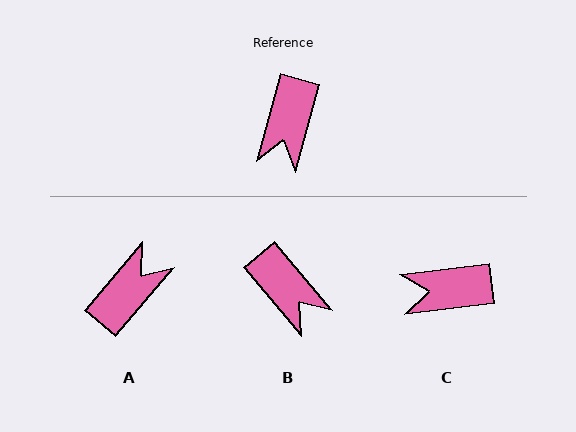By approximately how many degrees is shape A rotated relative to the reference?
Approximately 156 degrees counter-clockwise.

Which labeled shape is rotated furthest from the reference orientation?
A, about 156 degrees away.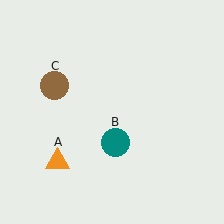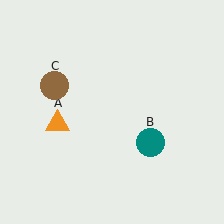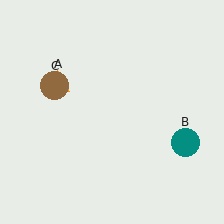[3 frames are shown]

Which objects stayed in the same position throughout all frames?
Brown circle (object C) remained stationary.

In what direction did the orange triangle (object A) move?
The orange triangle (object A) moved up.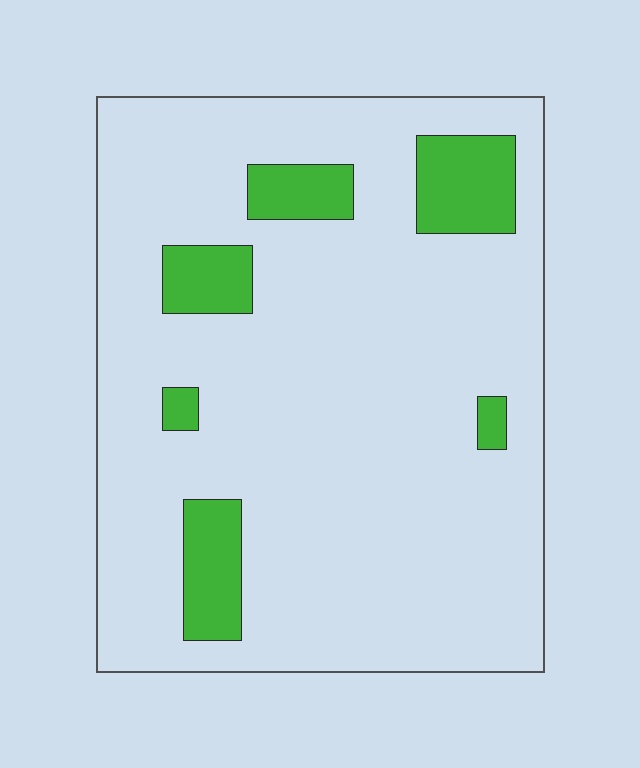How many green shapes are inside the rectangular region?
6.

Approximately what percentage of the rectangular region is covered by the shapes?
Approximately 15%.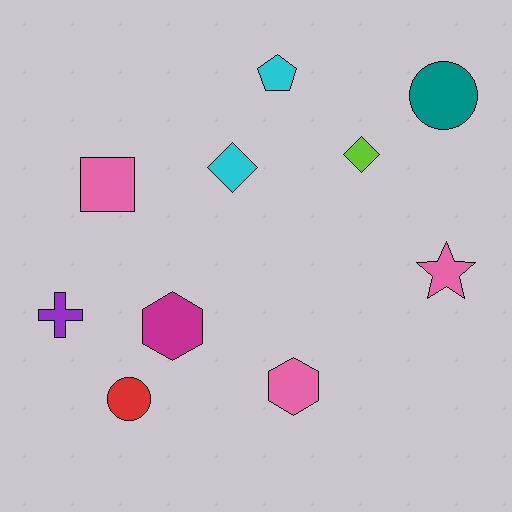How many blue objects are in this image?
There are no blue objects.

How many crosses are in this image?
There is 1 cross.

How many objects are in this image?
There are 10 objects.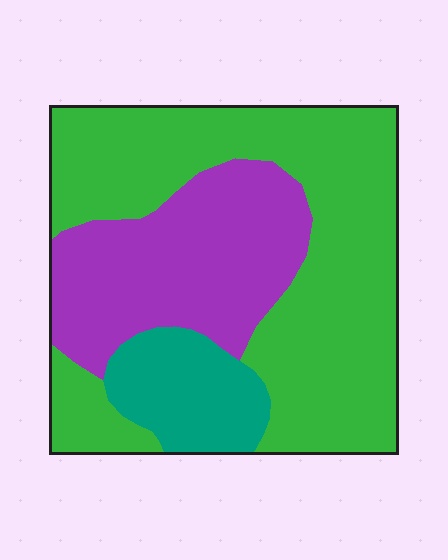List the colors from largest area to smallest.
From largest to smallest: green, purple, teal.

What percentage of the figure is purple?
Purple covers around 30% of the figure.